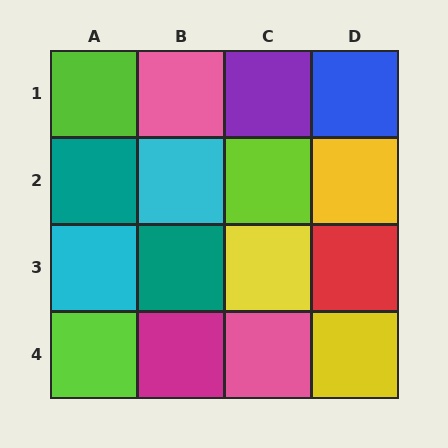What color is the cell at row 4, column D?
Yellow.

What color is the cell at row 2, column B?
Cyan.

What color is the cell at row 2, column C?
Lime.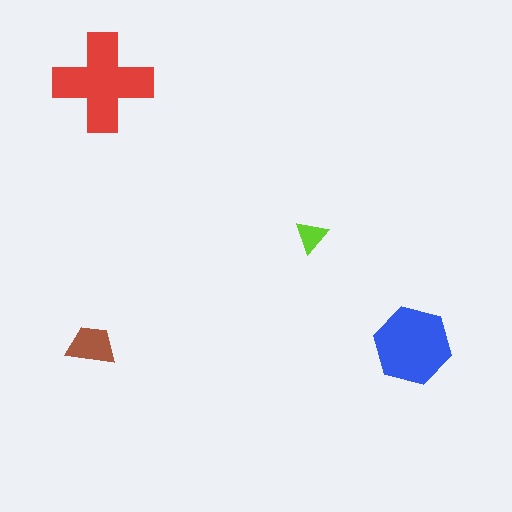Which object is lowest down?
The blue hexagon is bottommost.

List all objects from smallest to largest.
The lime triangle, the brown trapezoid, the blue hexagon, the red cross.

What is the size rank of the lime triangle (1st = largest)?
4th.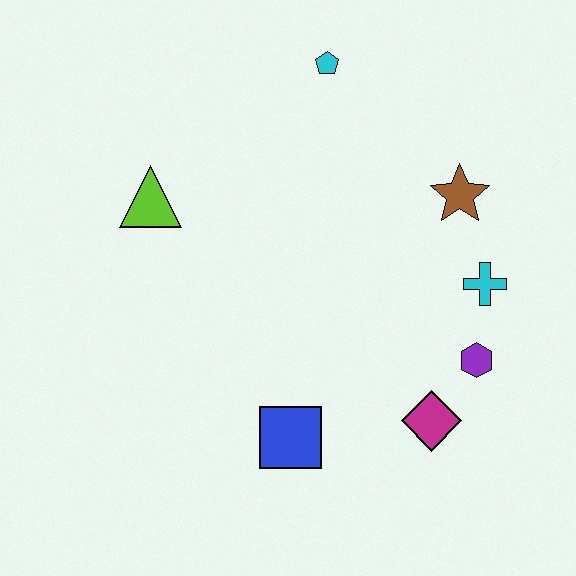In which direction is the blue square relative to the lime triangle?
The blue square is below the lime triangle.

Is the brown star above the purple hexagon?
Yes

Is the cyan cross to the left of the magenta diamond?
No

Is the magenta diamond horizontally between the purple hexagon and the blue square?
Yes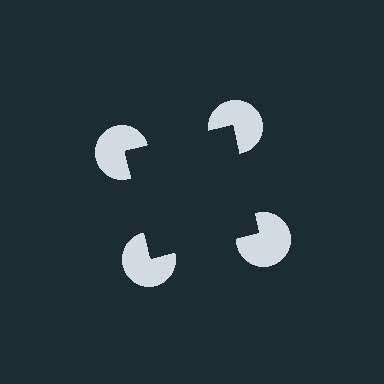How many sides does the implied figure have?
4 sides.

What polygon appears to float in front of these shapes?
An illusory square — its edges are inferred from the aligned wedge cuts in the pac-man discs, not physically drawn.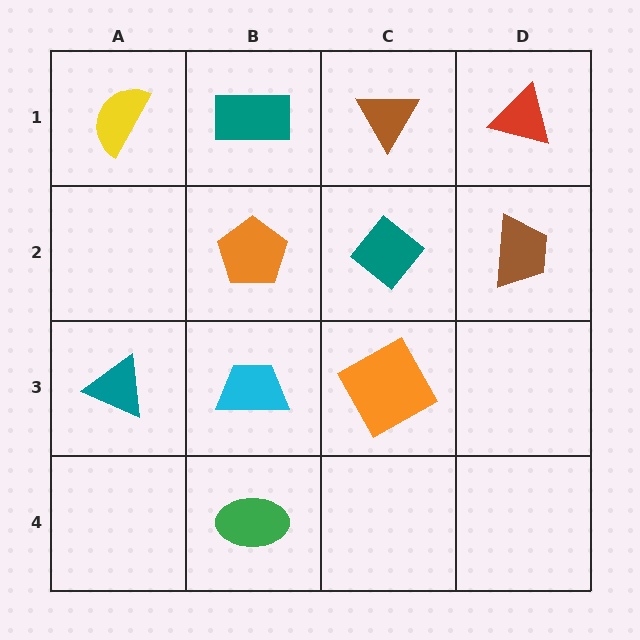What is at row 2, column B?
An orange pentagon.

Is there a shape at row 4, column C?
No, that cell is empty.